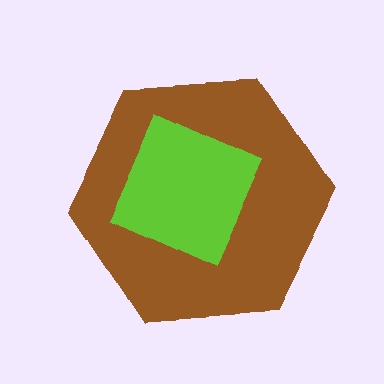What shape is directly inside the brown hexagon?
The lime square.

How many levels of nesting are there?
2.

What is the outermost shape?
The brown hexagon.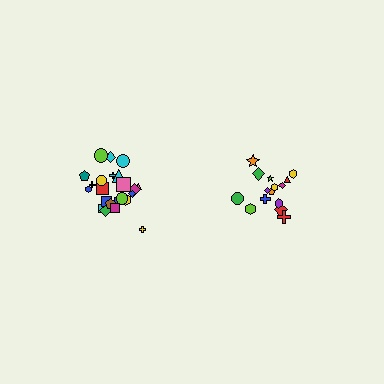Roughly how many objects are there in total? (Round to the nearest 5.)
Roughly 40 objects in total.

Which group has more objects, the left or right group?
The left group.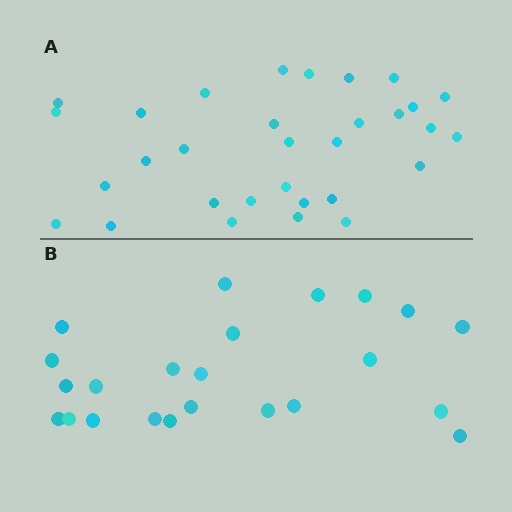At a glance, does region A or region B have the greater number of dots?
Region A (the top region) has more dots.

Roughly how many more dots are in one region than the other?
Region A has roughly 8 or so more dots than region B.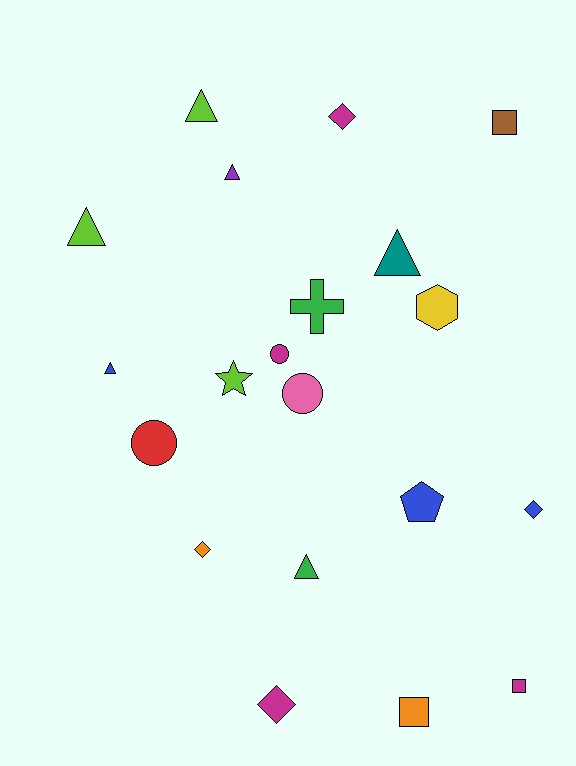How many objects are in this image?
There are 20 objects.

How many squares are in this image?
There are 3 squares.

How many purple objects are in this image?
There is 1 purple object.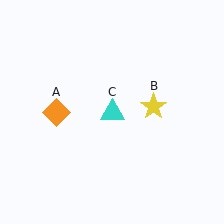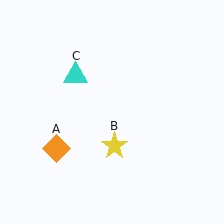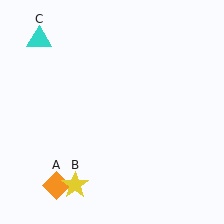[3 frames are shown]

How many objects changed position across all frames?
3 objects changed position: orange diamond (object A), yellow star (object B), cyan triangle (object C).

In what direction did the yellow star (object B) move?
The yellow star (object B) moved down and to the left.